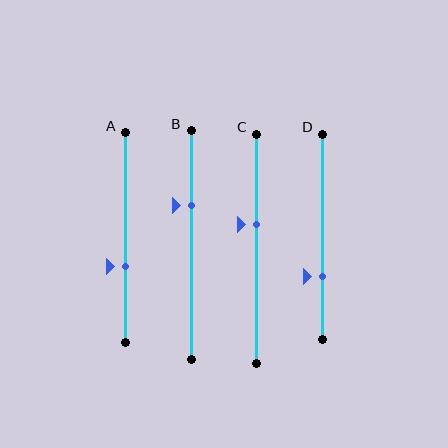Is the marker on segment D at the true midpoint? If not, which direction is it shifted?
No, the marker on segment D is shifted downward by about 19% of the segment length.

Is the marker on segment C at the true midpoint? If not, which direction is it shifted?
No, the marker on segment C is shifted upward by about 11% of the segment length.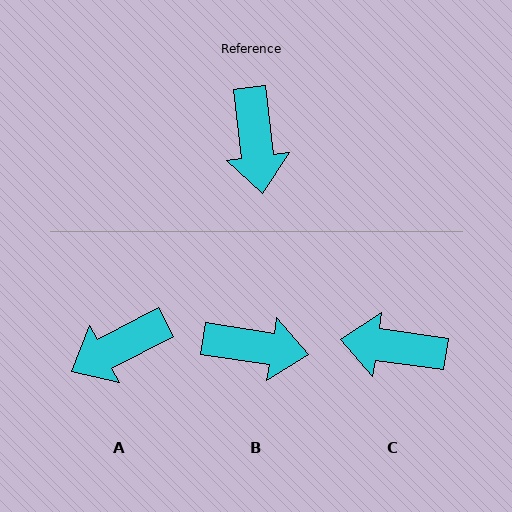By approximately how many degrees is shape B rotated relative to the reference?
Approximately 75 degrees counter-clockwise.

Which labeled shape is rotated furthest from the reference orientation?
C, about 105 degrees away.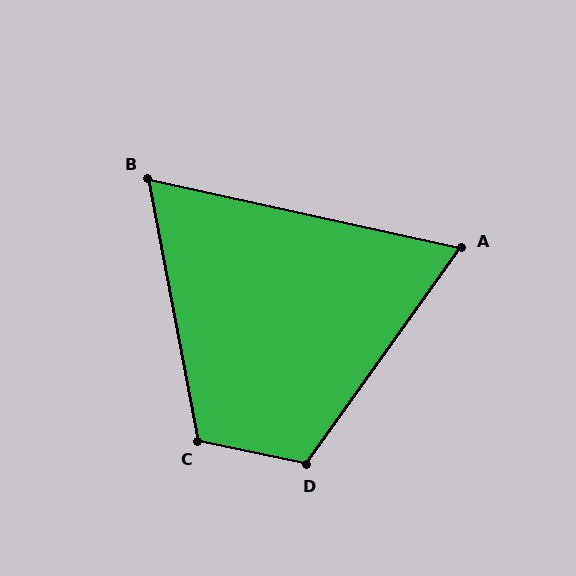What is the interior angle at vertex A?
Approximately 67 degrees (acute).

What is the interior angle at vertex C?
Approximately 113 degrees (obtuse).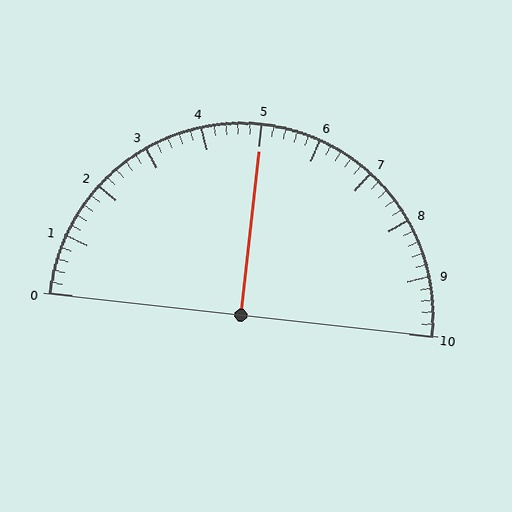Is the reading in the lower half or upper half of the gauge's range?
The reading is in the upper half of the range (0 to 10).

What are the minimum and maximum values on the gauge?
The gauge ranges from 0 to 10.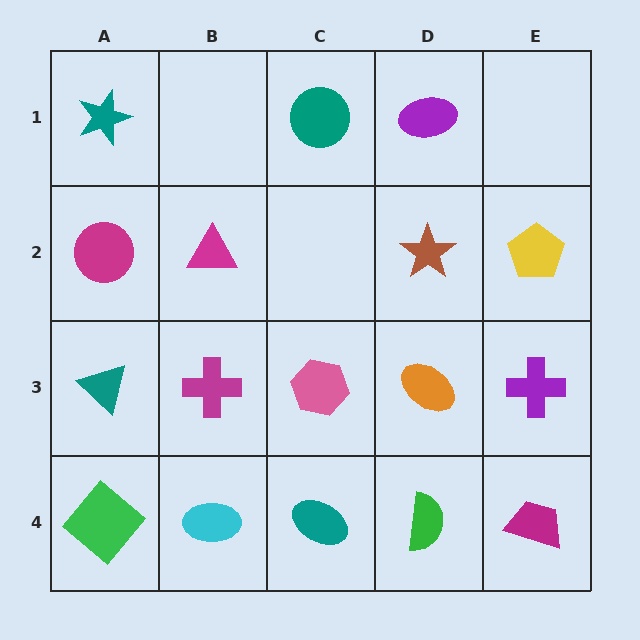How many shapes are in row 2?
4 shapes.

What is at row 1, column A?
A teal star.